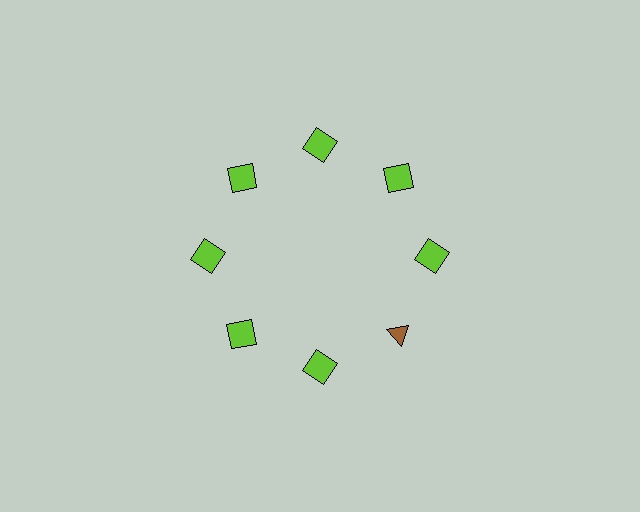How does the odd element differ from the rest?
It differs in both color (brown instead of lime) and shape (triangle instead of square).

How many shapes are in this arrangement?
There are 8 shapes arranged in a ring pattern.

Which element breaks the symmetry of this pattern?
The brown triangle at roughly the 4 o'clock position breaks the symmetry. All other shapes are lime squares.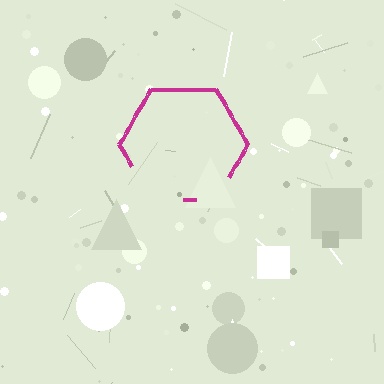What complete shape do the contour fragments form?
The contour fragments form a hexagon.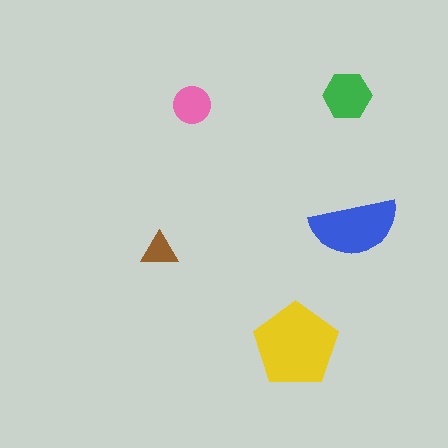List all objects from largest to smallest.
The yellow pentagon, the blue semicircle, the green hexagon, the pink circle, the brown triangle.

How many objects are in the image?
There are 5 objects in the image.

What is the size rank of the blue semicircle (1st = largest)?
2nd.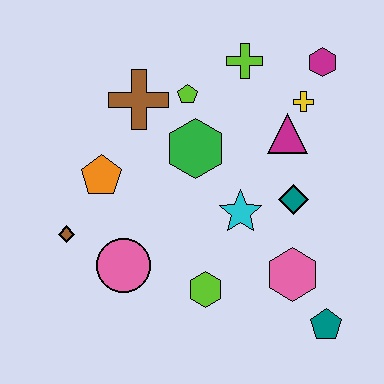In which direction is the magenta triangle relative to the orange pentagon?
The magenta triangle is to the right of the orange pentagon.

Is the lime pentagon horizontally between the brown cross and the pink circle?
No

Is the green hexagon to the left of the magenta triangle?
Yes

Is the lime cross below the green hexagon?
No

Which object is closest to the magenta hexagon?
The yellow cross is closest to the magenta hexagon.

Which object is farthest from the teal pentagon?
The brown cross is farthest from the teal pentagon.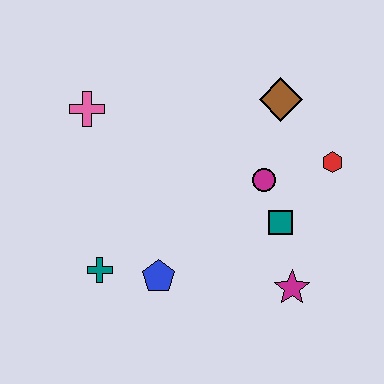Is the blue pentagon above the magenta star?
Yes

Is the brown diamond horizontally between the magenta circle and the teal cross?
No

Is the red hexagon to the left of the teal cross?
No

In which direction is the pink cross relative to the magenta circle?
The pink cross is to the left of the magenta circle.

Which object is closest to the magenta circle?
The teal square is closest to the magenta circle.